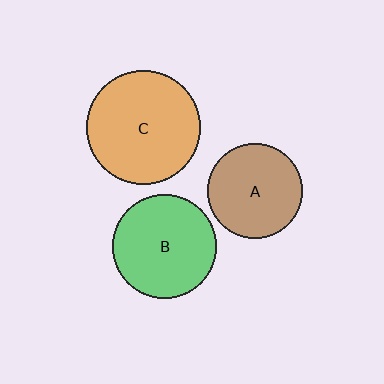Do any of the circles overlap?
No, none of the circles overlap.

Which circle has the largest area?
Circle C (orange).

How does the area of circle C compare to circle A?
Approximately 1.4 times.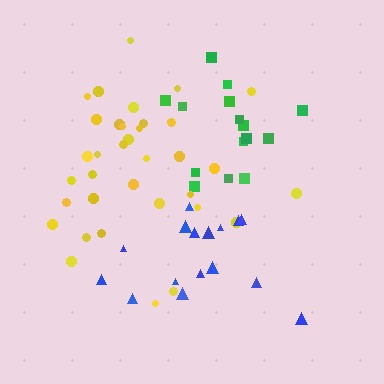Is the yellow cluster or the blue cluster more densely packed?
Yellow.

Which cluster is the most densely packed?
Green.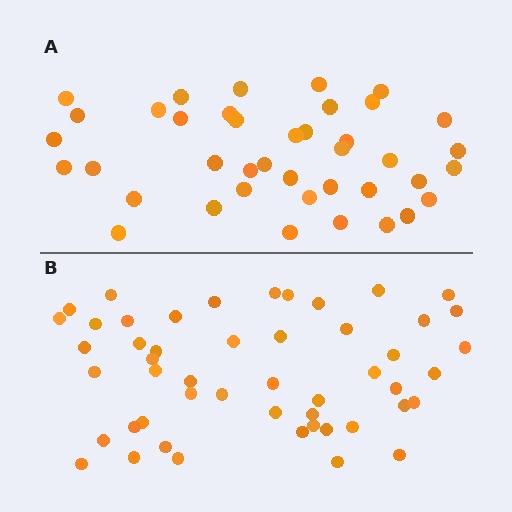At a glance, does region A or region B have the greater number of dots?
Region B (the bottom region) has more dots.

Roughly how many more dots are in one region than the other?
Region B has roughly 10 or so more dots than region A.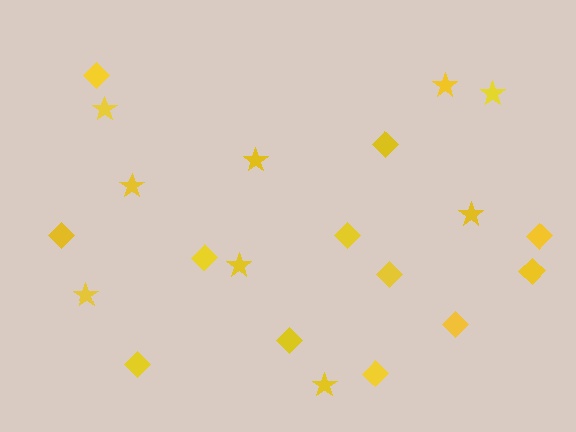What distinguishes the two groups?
There are 2 groups: one group of stars (9) and one group of diamonds (12).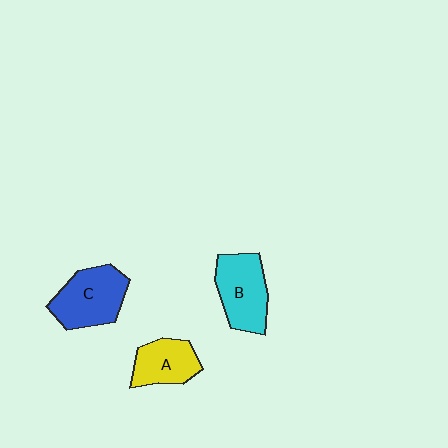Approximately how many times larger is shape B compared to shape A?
Approximately 1.3 times.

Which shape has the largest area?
Shape C (blue).